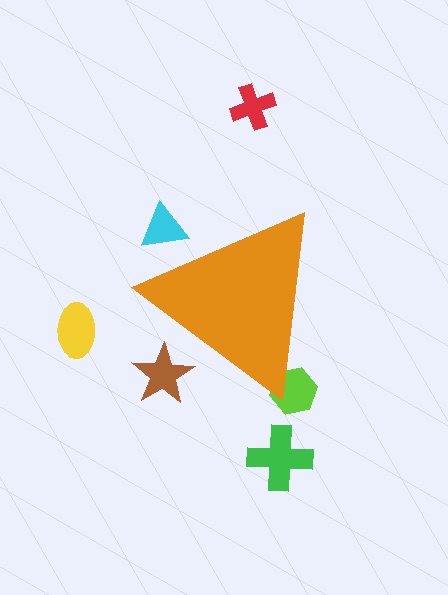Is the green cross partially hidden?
No, the green cross is fully visible.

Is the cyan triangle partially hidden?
Yes, the cyan triangle is partially hidden behind the orange triangle.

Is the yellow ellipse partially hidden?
No, the yellow ellipse is fully visible.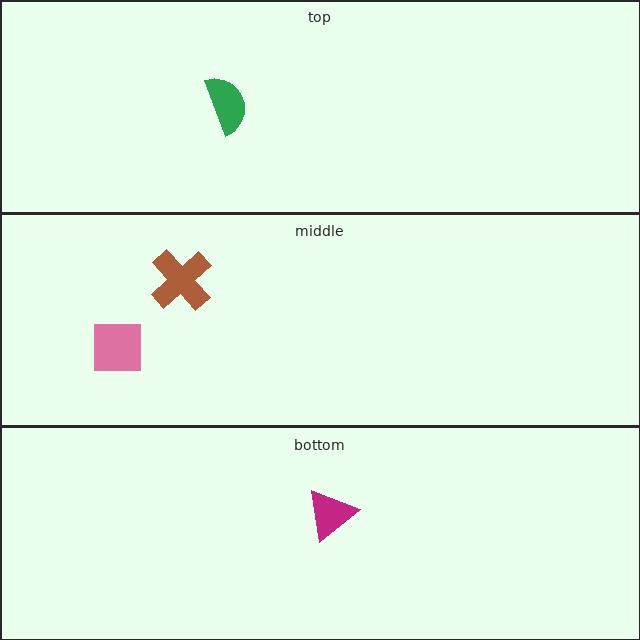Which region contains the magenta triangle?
The bottom region.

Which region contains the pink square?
The middle region.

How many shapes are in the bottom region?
1.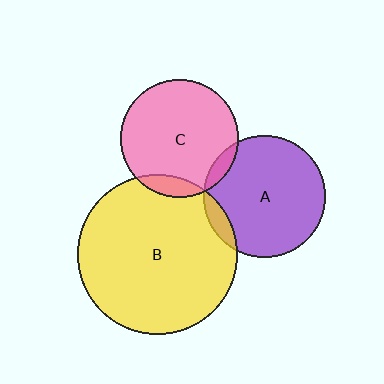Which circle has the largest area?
Circle B (yellow).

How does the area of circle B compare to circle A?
Approximately 1.7 times.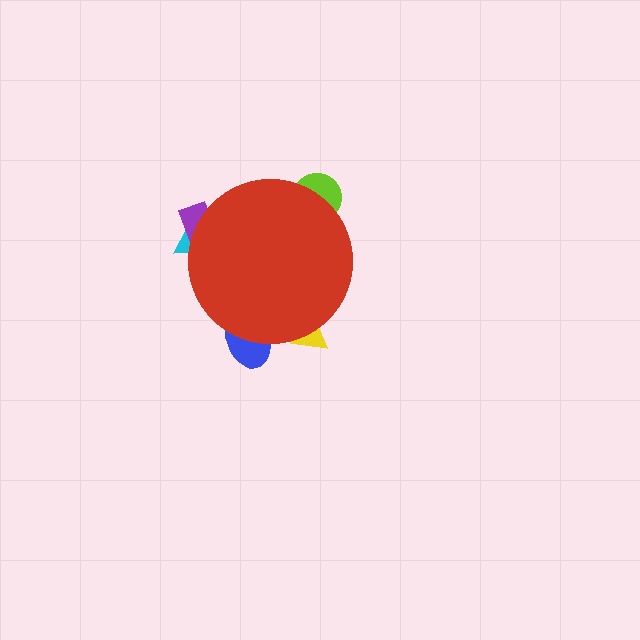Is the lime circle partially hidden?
Yes, the lime circle is partially hidden behind the red circle.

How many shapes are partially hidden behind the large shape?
5 shapes are partially hidden.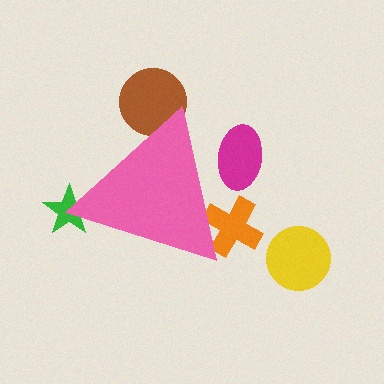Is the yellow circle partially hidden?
No, the yellow circle is fully visible.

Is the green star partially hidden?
Yes, the green star is partially hidden behind the pink triangle.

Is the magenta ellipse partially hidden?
Yes, the magenta ellipse is partially hidden behind the pink triangle.